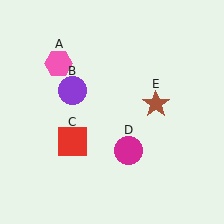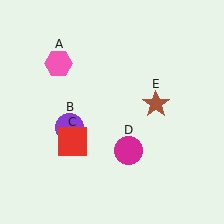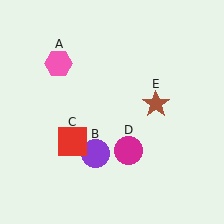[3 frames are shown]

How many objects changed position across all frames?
1 object changed position: purple circle (object B).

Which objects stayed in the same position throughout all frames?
Pink hexagon (object A) and red square (object C) and magenta circle (object D) and brown star (object E) remained stationary.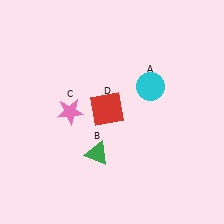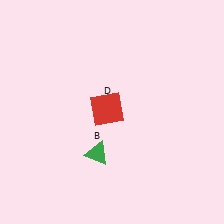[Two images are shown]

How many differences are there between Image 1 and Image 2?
There are 2 differences between the two images.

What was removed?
The cyan circle (A), the pink star (C) were removed in Image 2.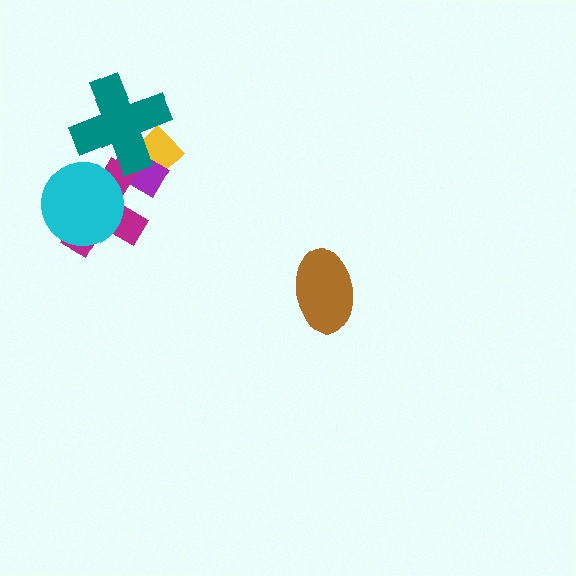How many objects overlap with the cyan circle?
1 object overlaps with the cyan circle.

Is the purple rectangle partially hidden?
Yes, it is partially covered by another shape.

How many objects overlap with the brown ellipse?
0 objects overlap with the brown ellipse.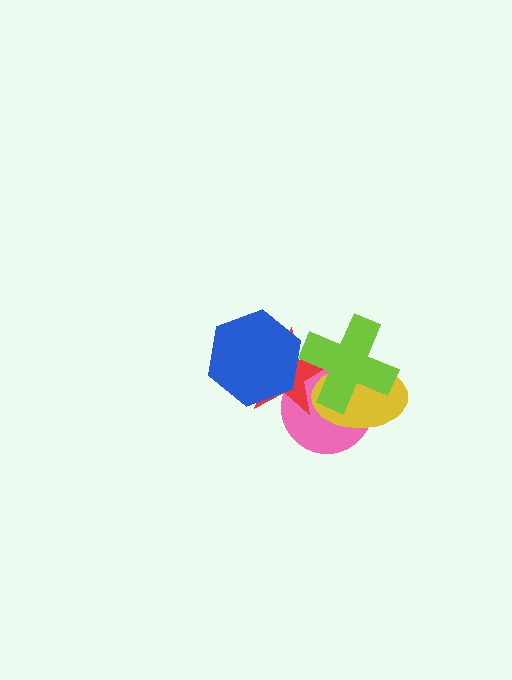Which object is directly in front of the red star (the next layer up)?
The lime cross is directly in front of the red star.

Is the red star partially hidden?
Yes, it is partially covered by another shape.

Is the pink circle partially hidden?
Yes, it is partially covered by another shape.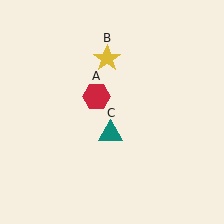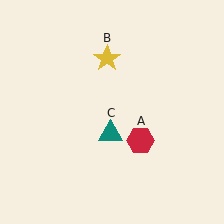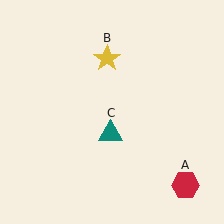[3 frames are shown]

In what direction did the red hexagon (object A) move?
The red hexagon (object A) moved down and to the right.